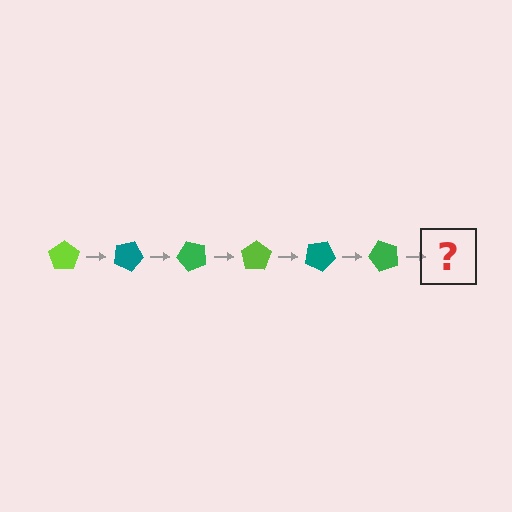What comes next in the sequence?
The next element should be a lime pentagon, rotated 150 degrees from the start.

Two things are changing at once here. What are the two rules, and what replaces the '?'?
The two rules are that it rotates 25 degrees each step and the color cycles through lime, teal, and green. The '?' should be a lime pentagon, rotated 150 degrees from the start.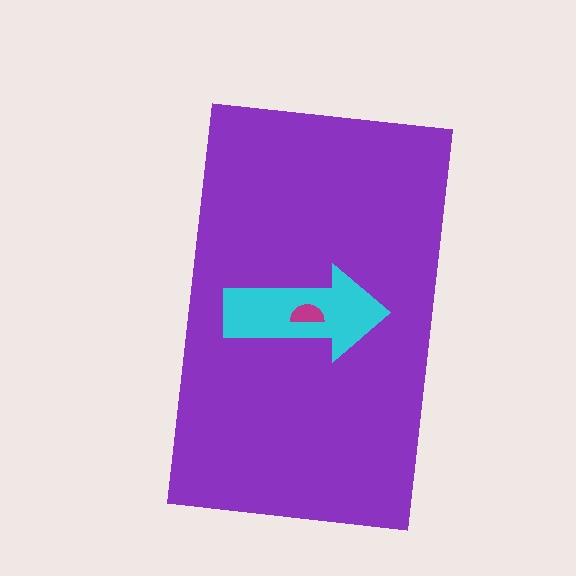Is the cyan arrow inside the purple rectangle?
Yes.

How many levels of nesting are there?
3.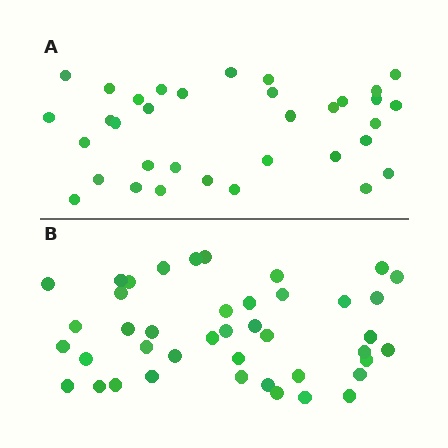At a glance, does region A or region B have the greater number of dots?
Region B (the bottom region) has more dots.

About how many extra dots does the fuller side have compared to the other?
Region B has roughly 8 or so more dots than region A.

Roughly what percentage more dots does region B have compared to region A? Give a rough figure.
About 25% more.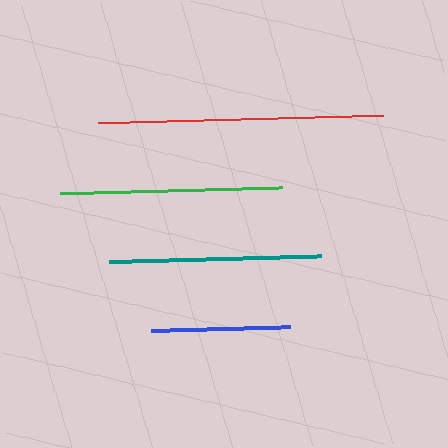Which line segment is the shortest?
The blue line is the shortest at approximately 138 pixels.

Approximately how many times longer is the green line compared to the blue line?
The green line is approximately 1.6 times the length of the blue line.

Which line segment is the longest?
The red line is the longest at approximately 285 pixels.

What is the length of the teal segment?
The teal segment is approximately 212 pixels long.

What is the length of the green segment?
The green segment is approximately 222 pixels long.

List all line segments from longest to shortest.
From longest to shortest: red, green, teal, blue.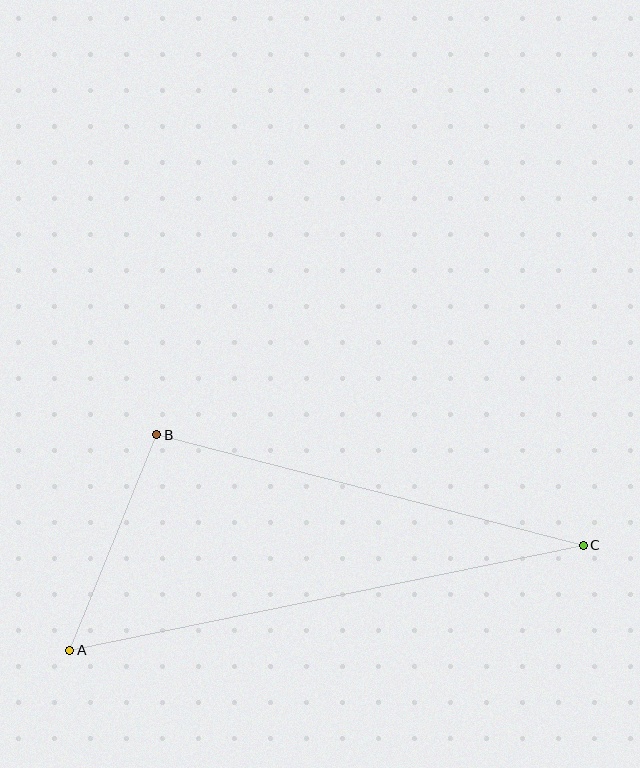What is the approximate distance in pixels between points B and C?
The distance between B and C is approximately 440 pixels.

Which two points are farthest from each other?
Points A and C are farthest from each other.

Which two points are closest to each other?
Points A and B are closest to each other.